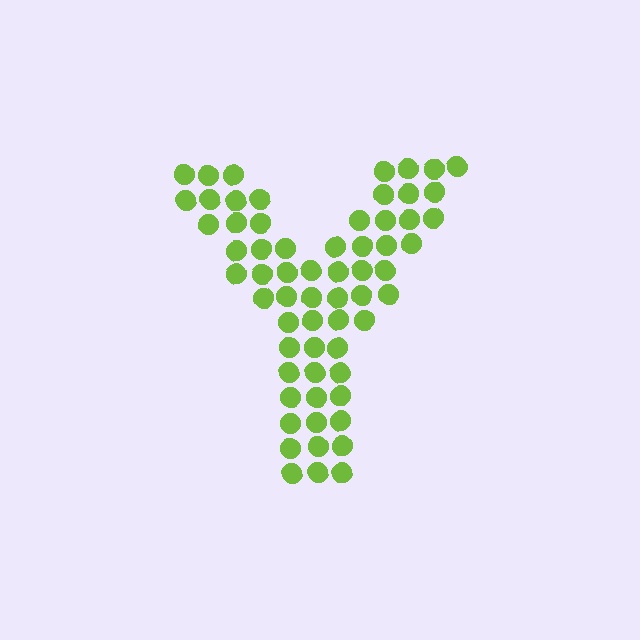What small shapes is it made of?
It is made of small circles.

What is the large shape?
The large shape is the letter Y.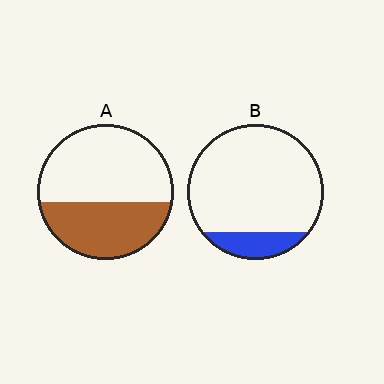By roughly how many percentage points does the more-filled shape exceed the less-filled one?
By roughly 25 percentage points (A over B).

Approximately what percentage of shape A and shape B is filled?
A is approximately 40% and B is approximately 15%.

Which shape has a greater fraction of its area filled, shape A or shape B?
Shape A.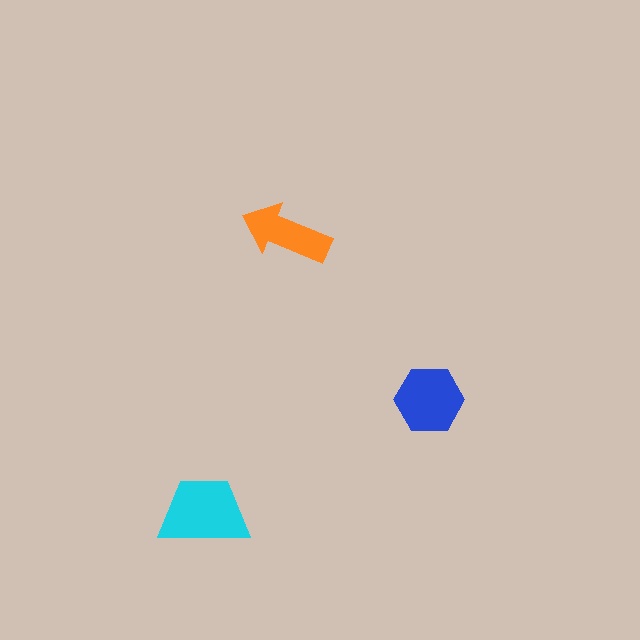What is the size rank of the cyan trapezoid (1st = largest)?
1st.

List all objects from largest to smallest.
The cyan trapezoid, the blue hexagon, the orange arrow.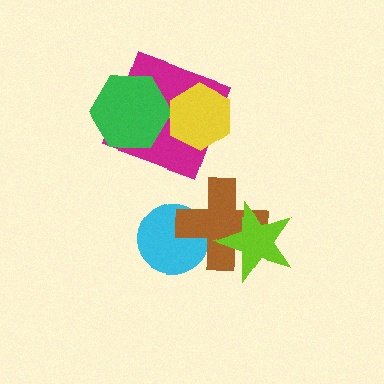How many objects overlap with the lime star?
1 object overlaps with the lime star.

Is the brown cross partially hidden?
Yes, it is partially covered by another shape.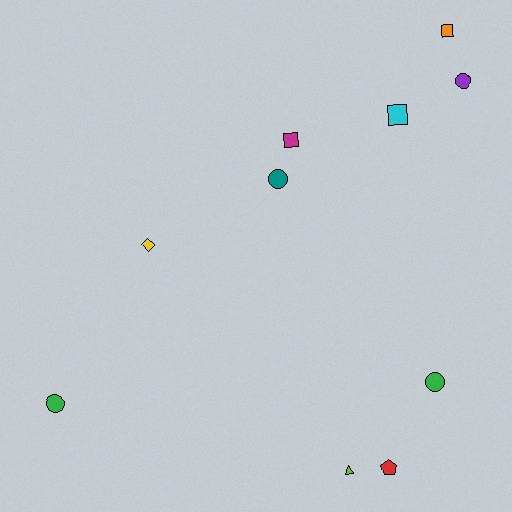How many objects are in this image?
There are 10 objects.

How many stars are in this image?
There are no stars.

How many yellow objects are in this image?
There is 1 yellow object.